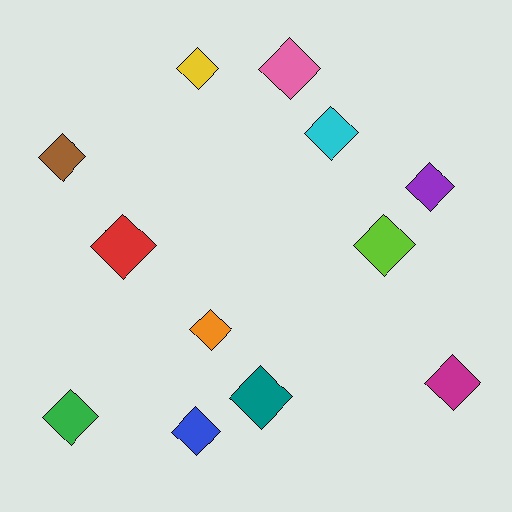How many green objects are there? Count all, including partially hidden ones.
There is 1 green object.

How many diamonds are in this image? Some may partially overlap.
There are 12 diamonds.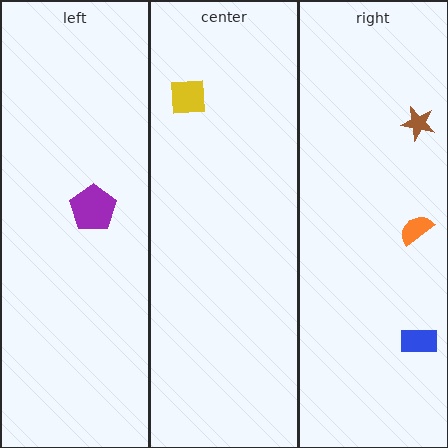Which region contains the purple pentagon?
The left region.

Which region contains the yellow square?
The center region.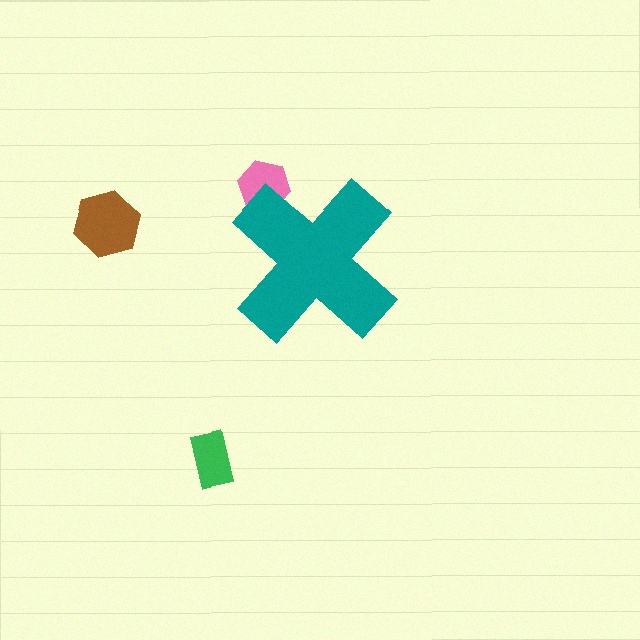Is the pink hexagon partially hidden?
Yes, the pink hexagon is partially hidden behind the teal cross.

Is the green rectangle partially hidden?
No, the green rectangle is fully visible.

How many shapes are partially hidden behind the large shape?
1 shape is partially hidden.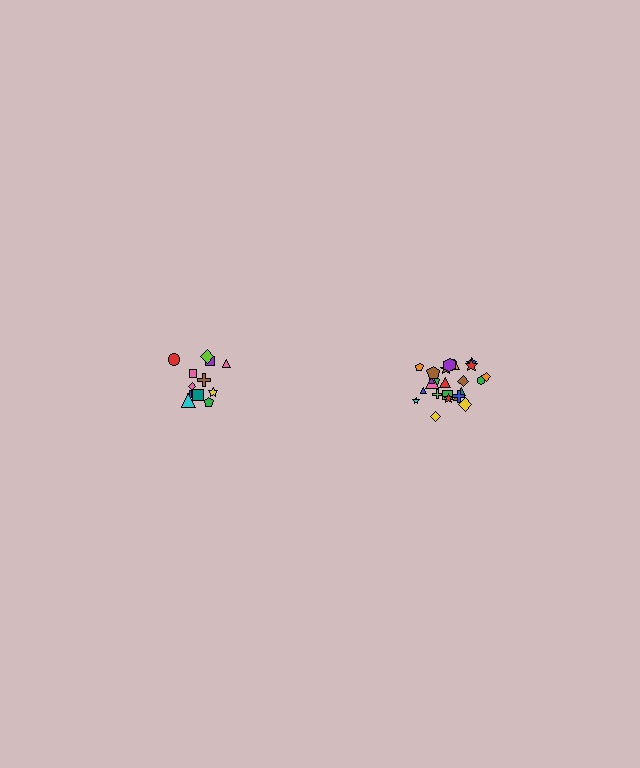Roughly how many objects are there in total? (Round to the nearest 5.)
Roughly 35 objects in total.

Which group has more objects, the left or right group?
The right group.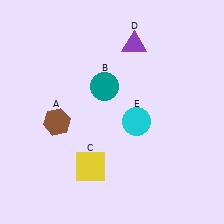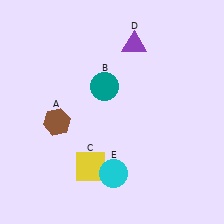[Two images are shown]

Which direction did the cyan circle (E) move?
The cyan circle (E) moved down.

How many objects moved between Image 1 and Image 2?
1 object moved between the two images.